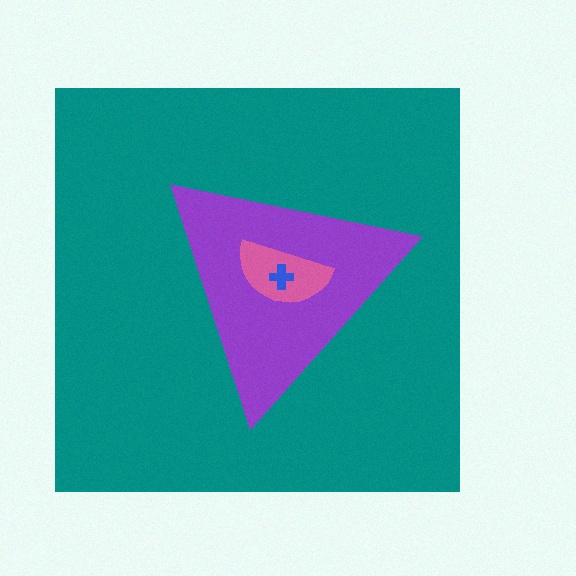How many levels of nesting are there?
4.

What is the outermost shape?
The teal square.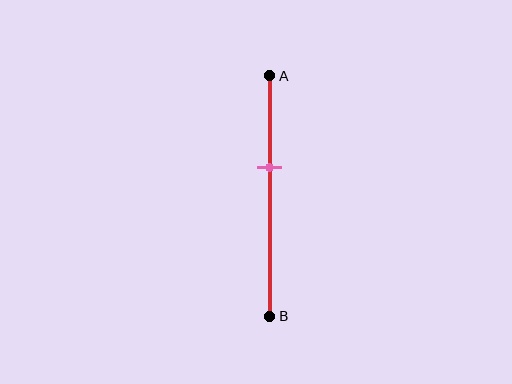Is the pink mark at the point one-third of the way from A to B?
No, the mark is at about 40% from A, not at the 33% one-third point.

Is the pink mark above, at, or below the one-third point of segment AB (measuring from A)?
The pink mark is below the one-third point of segment AB.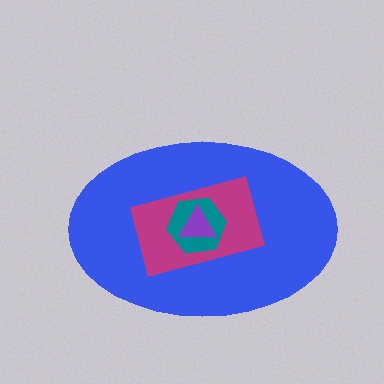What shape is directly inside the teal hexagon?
The purple triangle.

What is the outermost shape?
The blue ellipse.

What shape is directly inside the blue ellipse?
The magenta rectangle.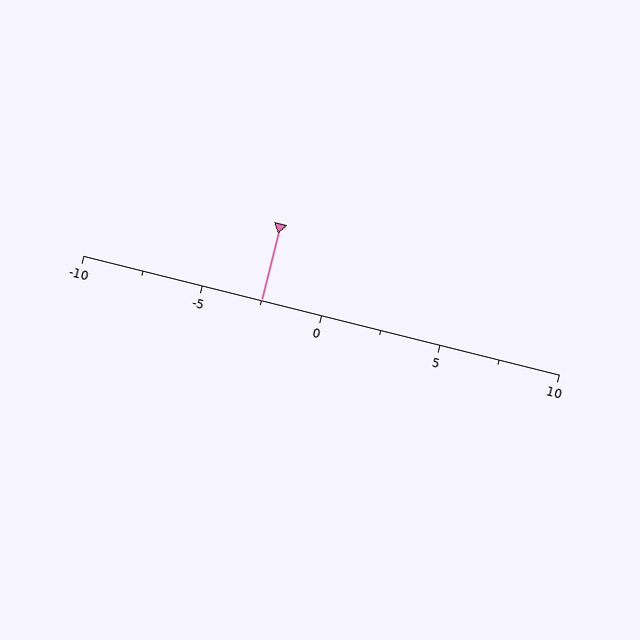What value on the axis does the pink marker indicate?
The marker indicates approximately -2.5.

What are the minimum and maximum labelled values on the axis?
The axis runs from -10 to 10.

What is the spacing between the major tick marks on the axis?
The major ticks are spaced 5 apart.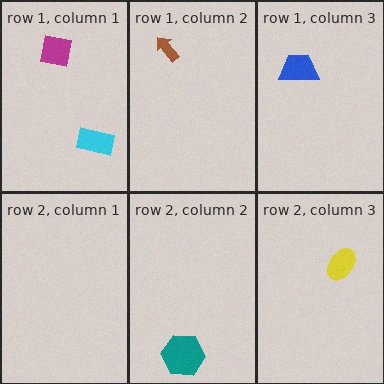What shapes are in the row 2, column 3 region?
The yellow ellipse.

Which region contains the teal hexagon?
The row 2, column 2 region.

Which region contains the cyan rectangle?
The row 1, column 1 region.